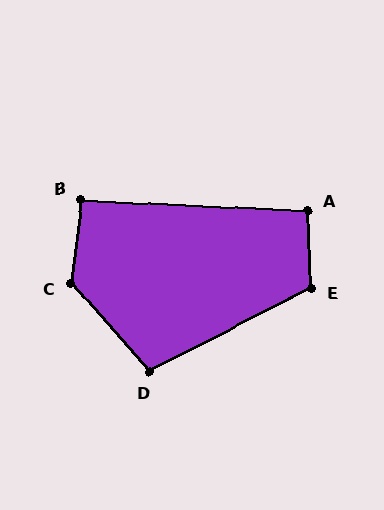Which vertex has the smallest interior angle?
B, at approximately 94 degrees.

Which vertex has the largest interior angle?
C, at approximately 132 degrees.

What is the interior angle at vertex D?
Approximately 105 degrees (obtuse).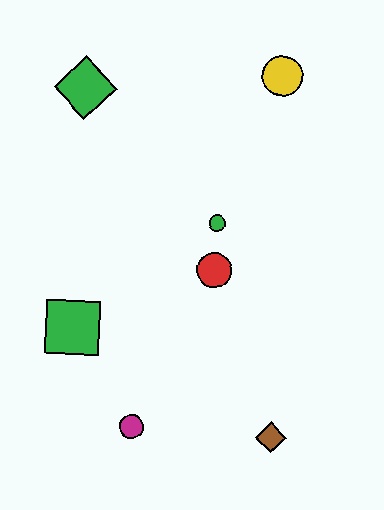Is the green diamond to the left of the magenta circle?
Yes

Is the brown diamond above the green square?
No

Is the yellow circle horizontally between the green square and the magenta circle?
No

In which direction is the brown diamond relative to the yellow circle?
The brown diamond is below the yellow circle.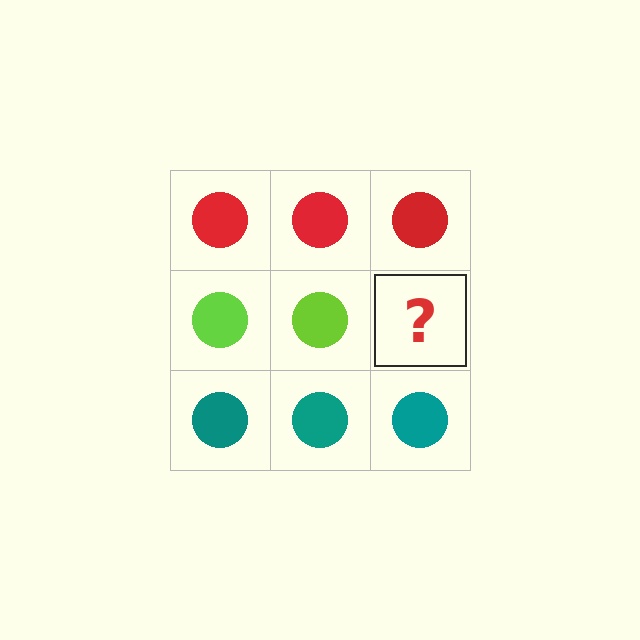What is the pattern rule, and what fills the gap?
The rule is that each row has a consistent color. The gap should be filled with a lime circle.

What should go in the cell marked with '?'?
The missing cell should contain a lime circle.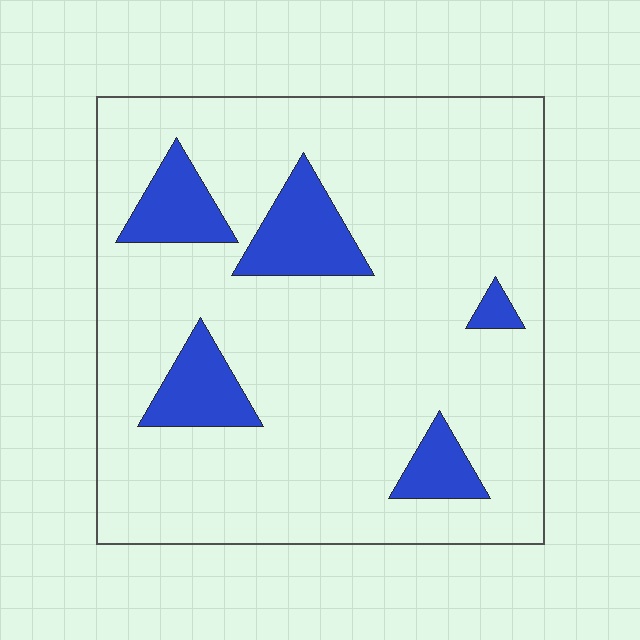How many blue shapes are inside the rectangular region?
5.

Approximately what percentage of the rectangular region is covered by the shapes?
Approximately 15%.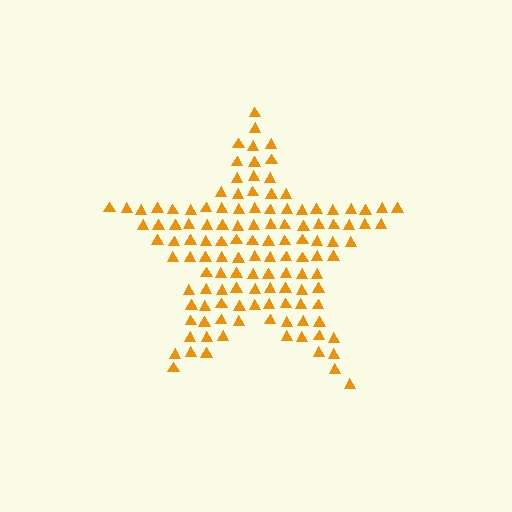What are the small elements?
The small elements are triangles.